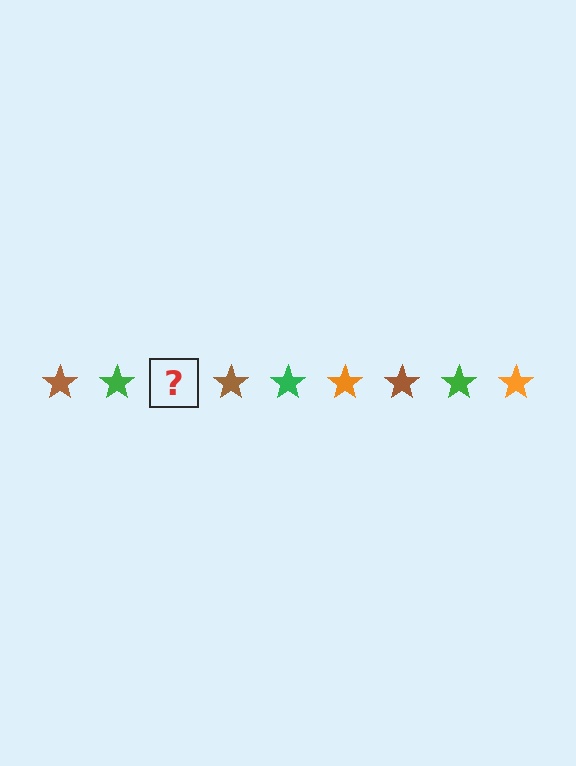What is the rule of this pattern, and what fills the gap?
The rule is that the pattern cycles through brown, green, orange stars. The gap should be filled with an orange star.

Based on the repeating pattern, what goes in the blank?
The blank should be an orange star.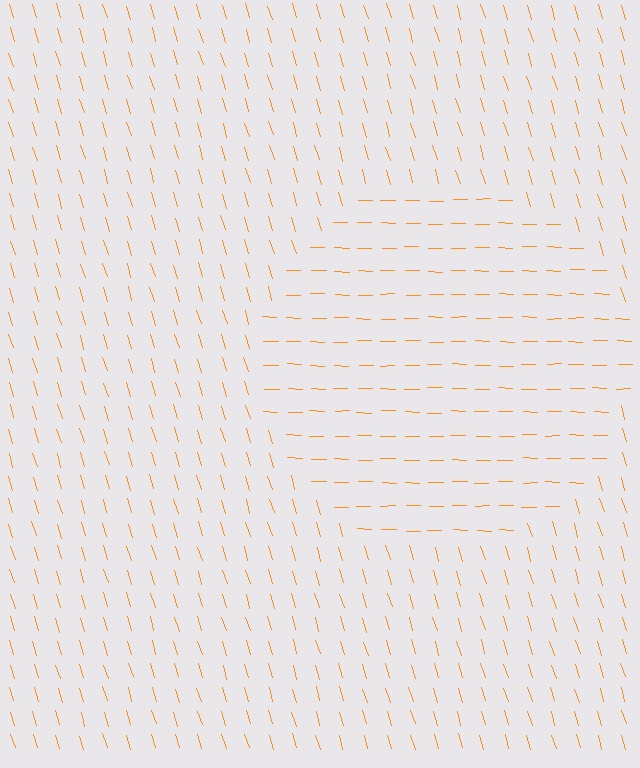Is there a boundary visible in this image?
Yes, there is a texture boundary formed by a change in line orientation.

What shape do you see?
I see a circle.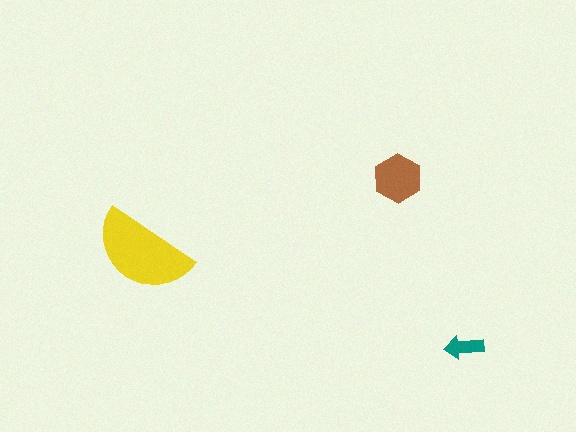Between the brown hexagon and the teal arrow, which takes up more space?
The brown hexagon.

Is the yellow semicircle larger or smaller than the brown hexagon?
Larger.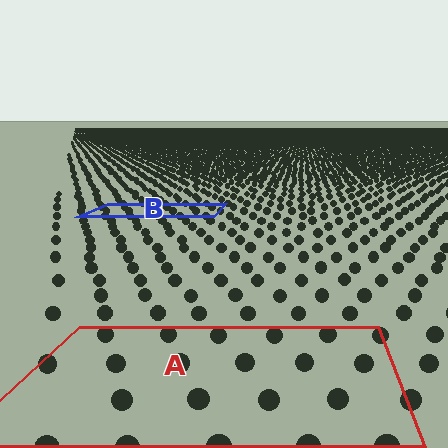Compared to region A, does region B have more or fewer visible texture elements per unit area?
Region B has more texture elements per unit area — they are packed more densely because it is farther away.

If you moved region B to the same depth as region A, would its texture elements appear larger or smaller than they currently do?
They would appear larger. At a closer depth, the same texture elements are projected at a bigger on-screen size.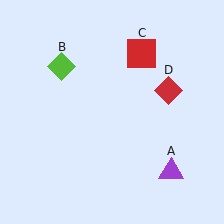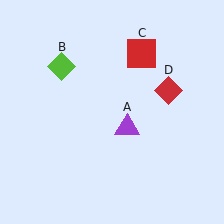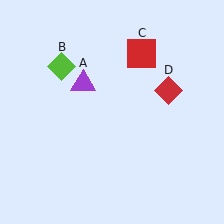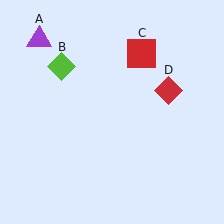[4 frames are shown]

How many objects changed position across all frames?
1 object changed position: purple triangle (object A).